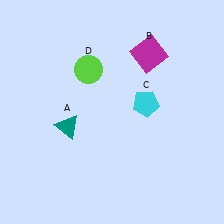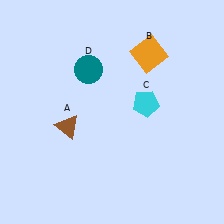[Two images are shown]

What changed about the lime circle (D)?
In Image 1, D is lime. In Image 2, it changed to teal.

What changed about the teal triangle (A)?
In Image 1, A is teal. In Image 2, it changed to brown.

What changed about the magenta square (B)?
In Image 1, B is magenta. In Image 2, it changed to orange.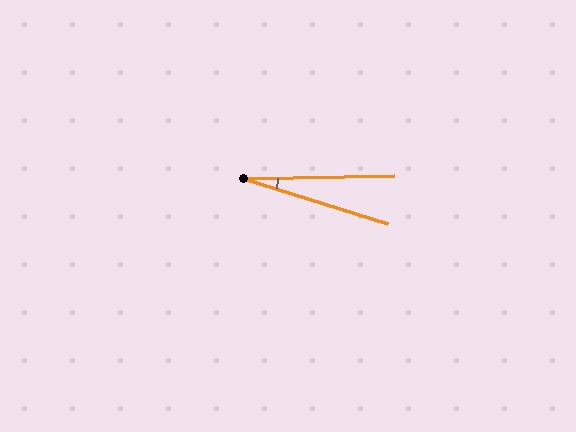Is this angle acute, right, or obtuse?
It is acute.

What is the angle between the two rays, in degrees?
Approximately 18 degrees.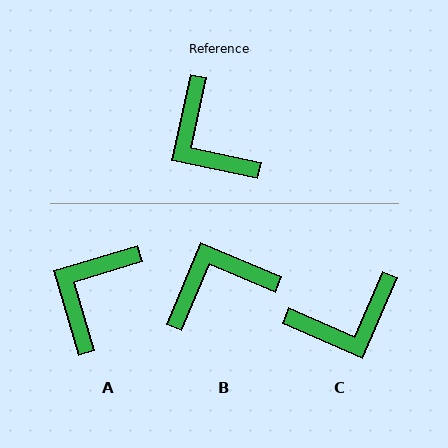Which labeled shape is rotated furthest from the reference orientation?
B, about 100 degrees away.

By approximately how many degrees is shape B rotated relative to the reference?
Approximately 100 degrees clockwise.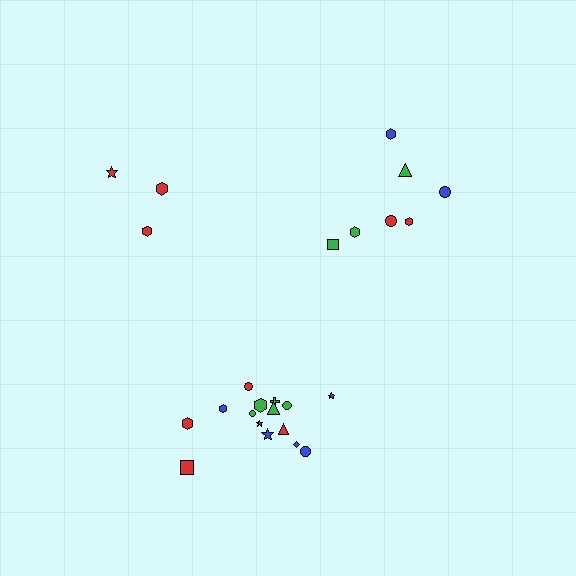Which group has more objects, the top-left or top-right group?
The top-right group.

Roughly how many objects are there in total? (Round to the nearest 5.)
Roughly 25 objects in total.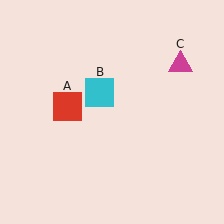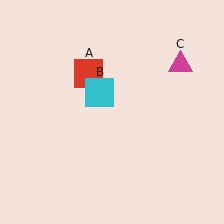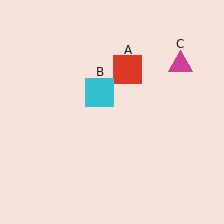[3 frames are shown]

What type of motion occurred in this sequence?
The red square (object A) rotated clockwise around the center of the scene.